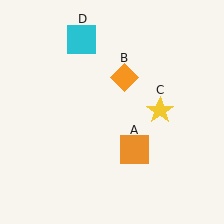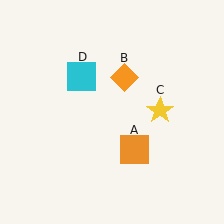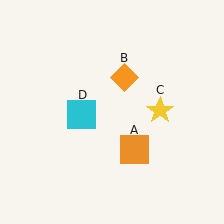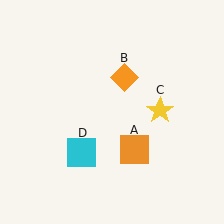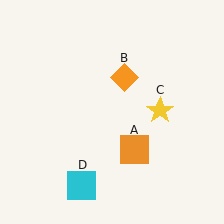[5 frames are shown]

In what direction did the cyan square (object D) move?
The cyan square (object D) moved down.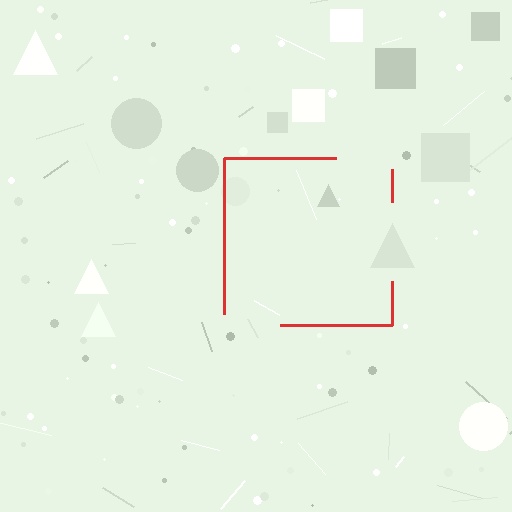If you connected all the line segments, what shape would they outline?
They would outline a square.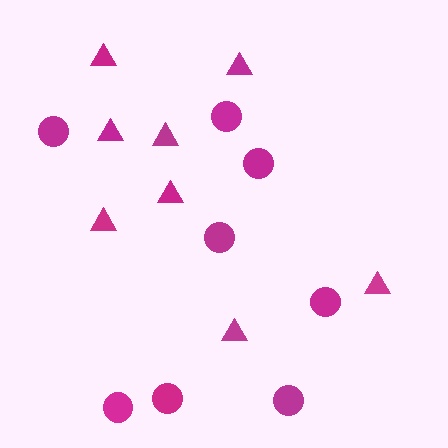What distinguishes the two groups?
There are 2 groups: one group of circles (8) and one group of triangles (8).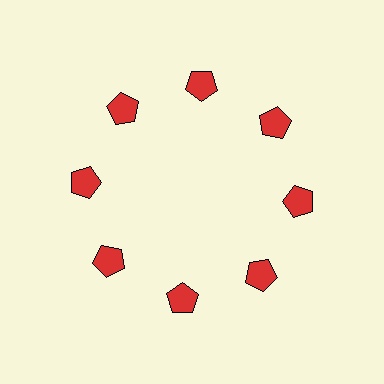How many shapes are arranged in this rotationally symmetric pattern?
There are 8 shapes, arranged in 8 groups of 1.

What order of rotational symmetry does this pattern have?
This pattern has 8-fold rotational symmetry.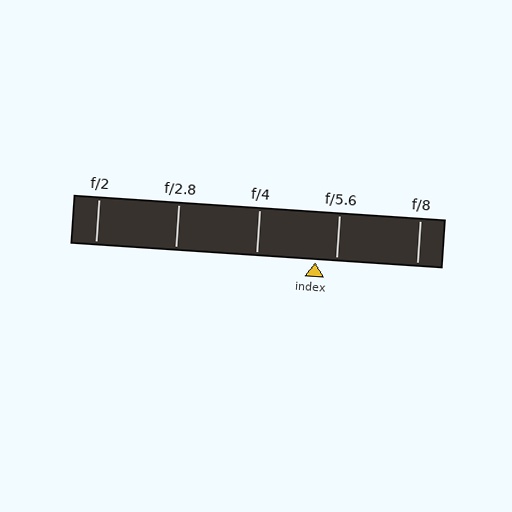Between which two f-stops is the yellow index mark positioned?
The index mark is between f/4 and f/5.6.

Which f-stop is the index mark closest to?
The index mark is closest to f/5.6.